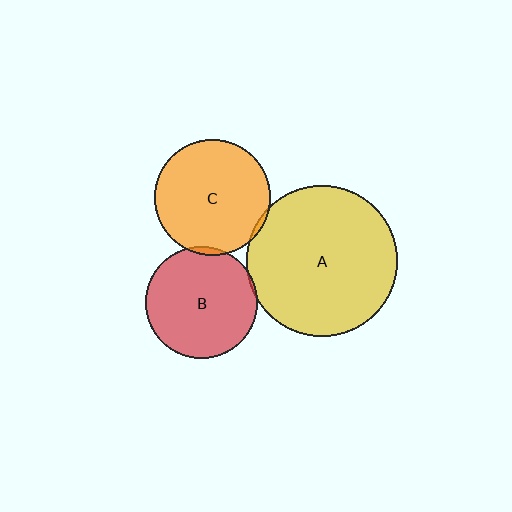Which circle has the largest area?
Circle A (yellow).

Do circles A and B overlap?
Yes.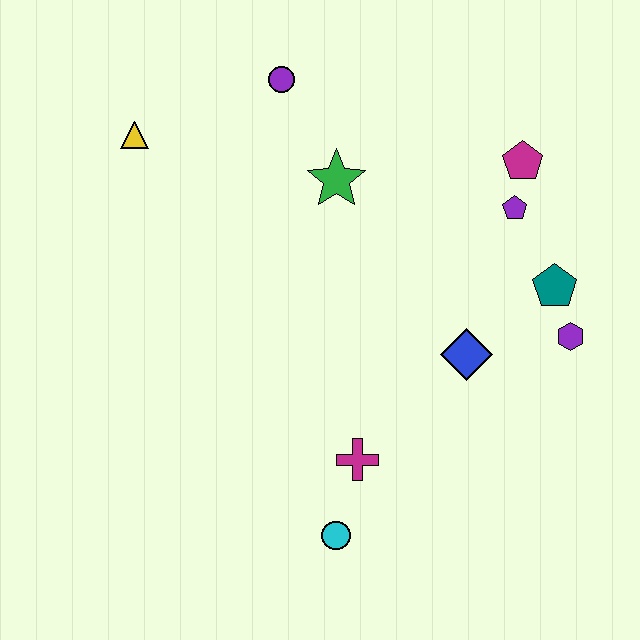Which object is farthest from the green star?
The cyan circle is farthest from the green star.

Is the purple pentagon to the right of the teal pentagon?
No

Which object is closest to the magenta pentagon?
The purple pentagon is closest to the magenta pentagon.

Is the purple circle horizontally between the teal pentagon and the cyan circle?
No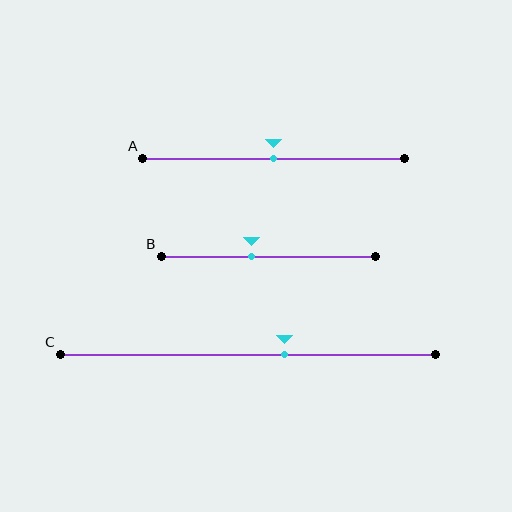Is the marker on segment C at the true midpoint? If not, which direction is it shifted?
No, the marker on segment C is shifted to the right by about 10% of the segment length.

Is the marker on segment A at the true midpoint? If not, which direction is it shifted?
Yes, the marker on segment A is at the true midpoint.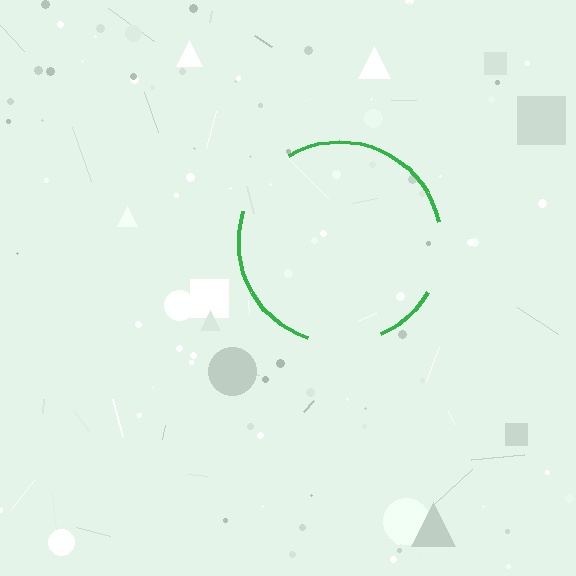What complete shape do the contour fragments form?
The contour fragments form a circle.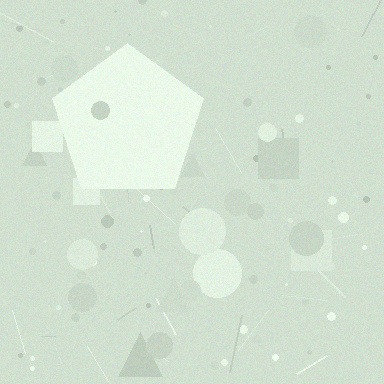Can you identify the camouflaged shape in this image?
The camouflaged shape is a pentagon.